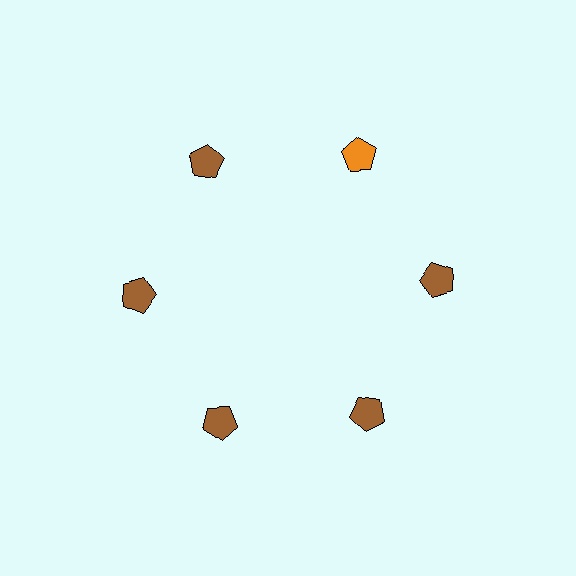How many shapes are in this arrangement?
There are 6 shapes arranged in a ring pattern.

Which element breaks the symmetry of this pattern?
The orange pentagon at roughly the 1 o'clock position breaks the symmetry. All other shapes are brown pentagons.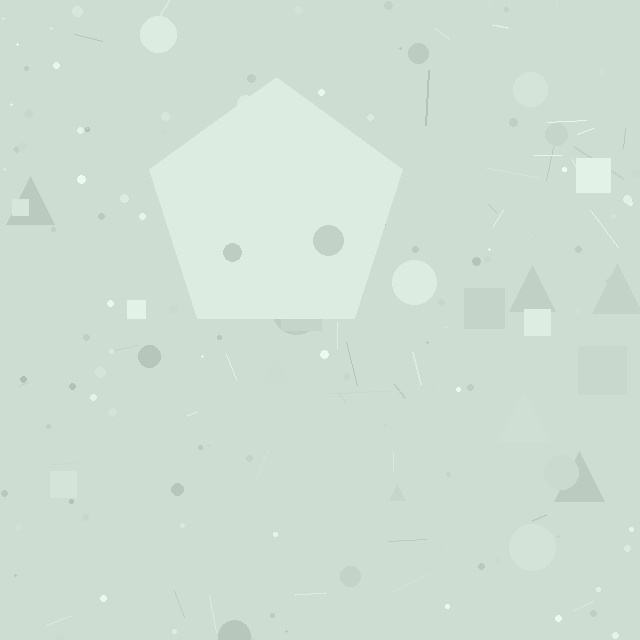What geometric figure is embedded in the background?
A pentagon is embedded in the background.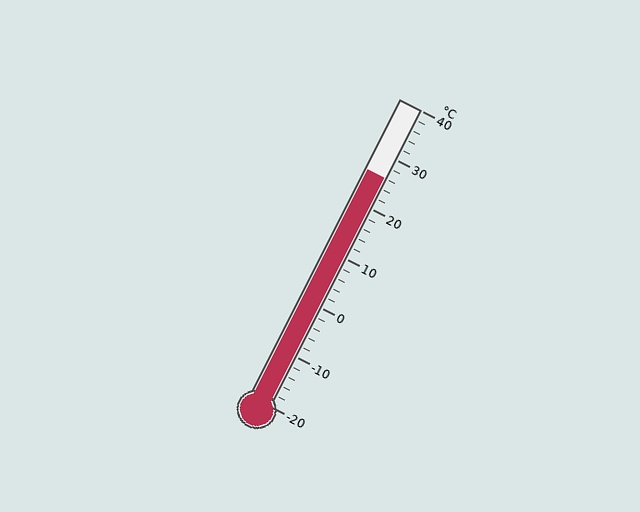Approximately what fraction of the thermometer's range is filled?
The thermometer is filled to approximately 75% of its range.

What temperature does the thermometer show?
The thermometer shows approximately 26°C.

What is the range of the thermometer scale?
The thermometer scale ranges from -20°C to 40°C.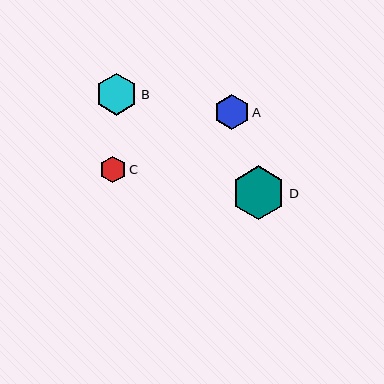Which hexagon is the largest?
Hexagon D is the largest with a size of approximately 54 pixels.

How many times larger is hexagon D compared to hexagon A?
Hexagon D is approximately 1.5 times the size of hexagon A.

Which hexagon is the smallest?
Hexagon C is the smallest with a size of approximately 26 pixels.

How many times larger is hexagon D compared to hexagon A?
Hexagon D is approximately 1.5 times the size of hexagon A.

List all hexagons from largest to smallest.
From largest to smallest: D, B, A, C.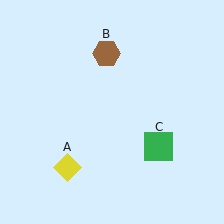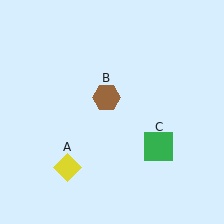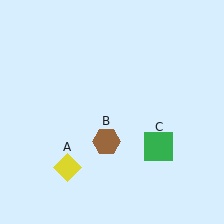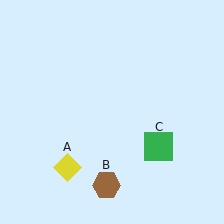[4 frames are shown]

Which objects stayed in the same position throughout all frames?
Yellow diamond (object A) and green square (object C) remained stationary.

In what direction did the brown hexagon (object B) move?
The brown hexagon (object B) moved down.